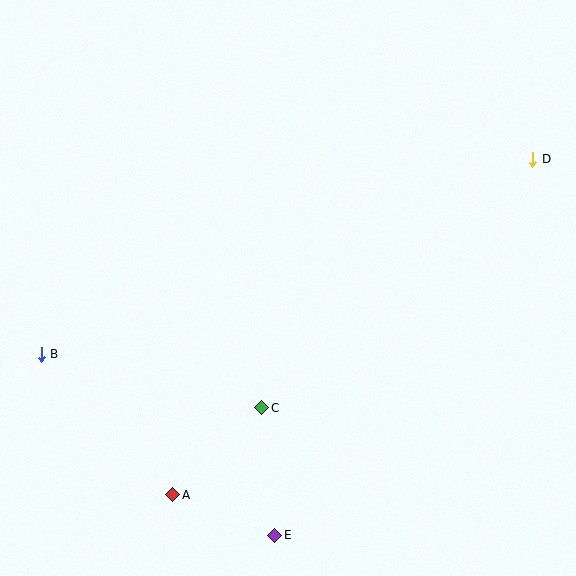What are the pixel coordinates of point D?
Point D is at (533, 159).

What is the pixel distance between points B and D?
The distance between B and D is 529 pixels.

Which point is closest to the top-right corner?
Point D is closest to the top-right corner.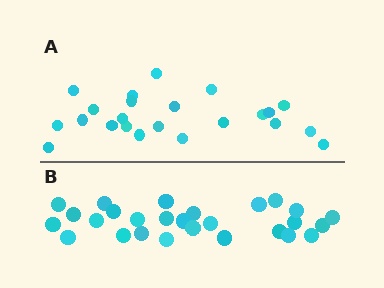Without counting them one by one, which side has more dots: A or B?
Region B (the bottom region) has more dots.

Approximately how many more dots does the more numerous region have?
Region B has about 4 more dots than region A.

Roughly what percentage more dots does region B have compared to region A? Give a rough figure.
About 15% more.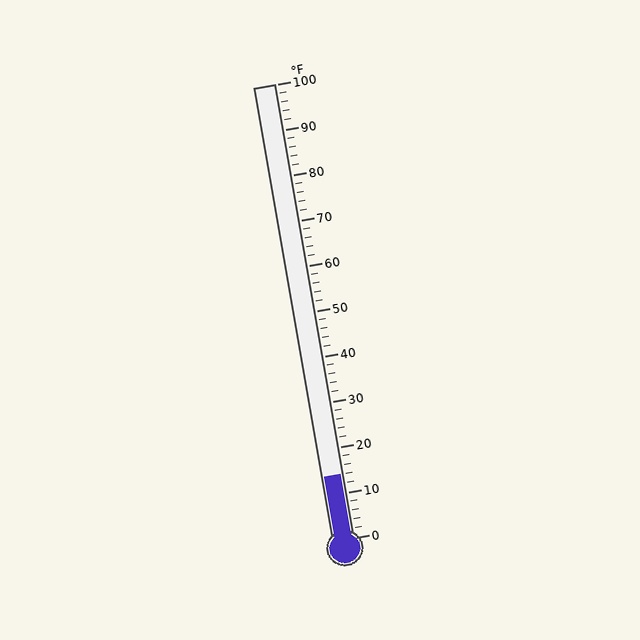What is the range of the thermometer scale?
The thermometer scale ranges from 0°F to 100°F.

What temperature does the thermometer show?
The thermometer shows approximately 14°F.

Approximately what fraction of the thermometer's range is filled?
The thermometer is filled to approximately 15% of its range.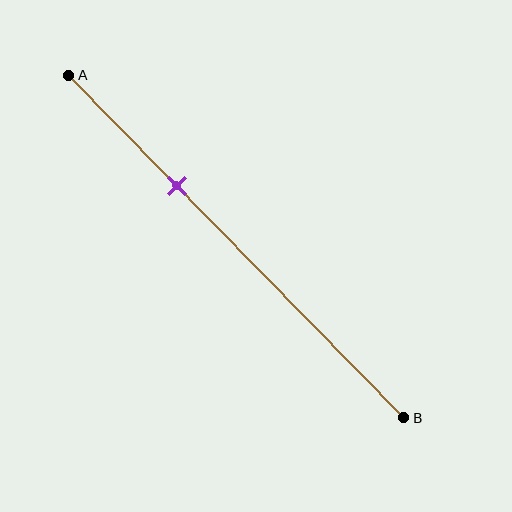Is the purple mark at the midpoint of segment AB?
No, the mark is at about 30% from A, not at the 50% midpoint.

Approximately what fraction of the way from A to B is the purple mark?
The purple mark is approximately 30% of the way from A to B.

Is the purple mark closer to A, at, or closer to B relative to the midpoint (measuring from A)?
The purple mark is closer to point A than the midpoint of segment AB.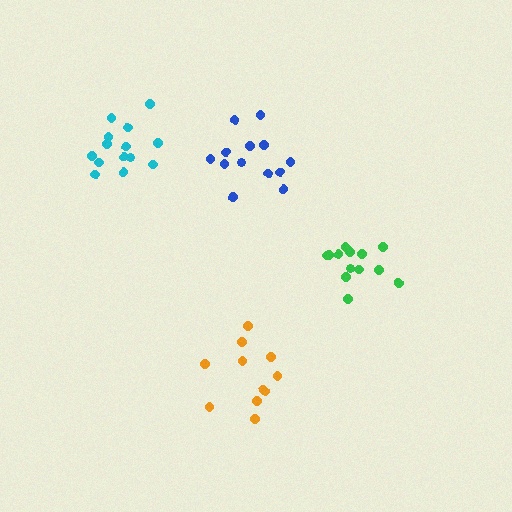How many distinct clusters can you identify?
There are 4 distinct clusters.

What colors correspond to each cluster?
The clusters are colored: blue, green, orange, cyan.